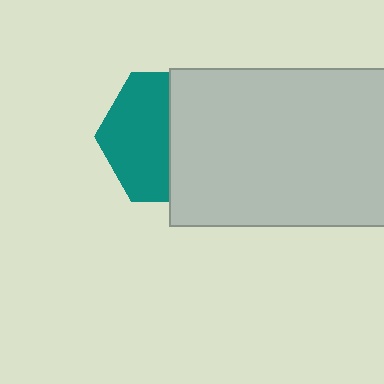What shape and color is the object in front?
The object in front is a light gray rectangle.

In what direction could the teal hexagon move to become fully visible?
The teal hexagon could move left. That would shift it out from behind the light gray rectangle entirely.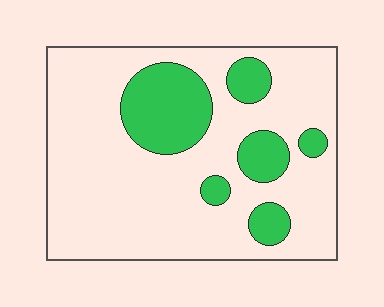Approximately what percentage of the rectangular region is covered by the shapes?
Approximately 20%.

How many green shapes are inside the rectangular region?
6.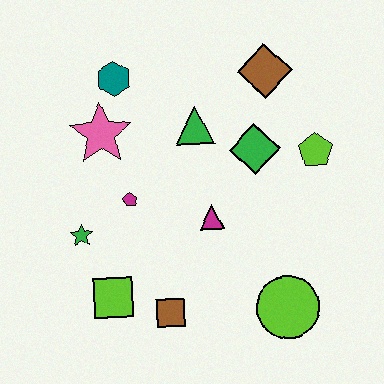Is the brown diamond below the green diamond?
No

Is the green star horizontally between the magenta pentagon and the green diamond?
No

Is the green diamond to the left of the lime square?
No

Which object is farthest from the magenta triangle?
The teal hexagon is farthest from the magenta triangle.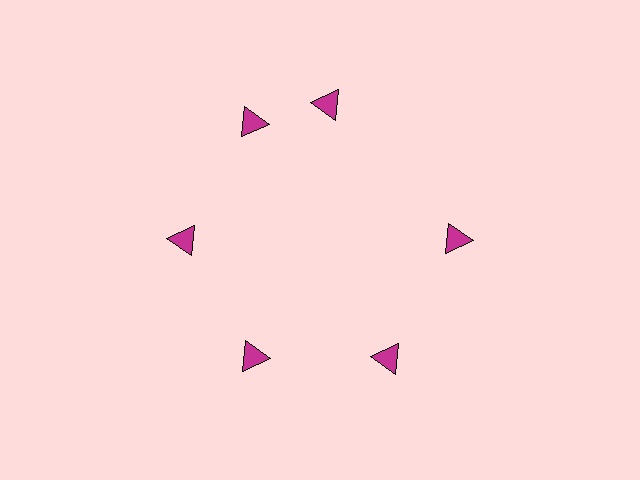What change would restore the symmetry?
The symmetry would be restored by rotating it back into even spacing with its neighbors so that all 6 triangles sit at equal angles and equal distance from the center.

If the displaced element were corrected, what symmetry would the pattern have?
It would have 6-fold rotational symmetry — the pattern would map onto itself every 60 degrees.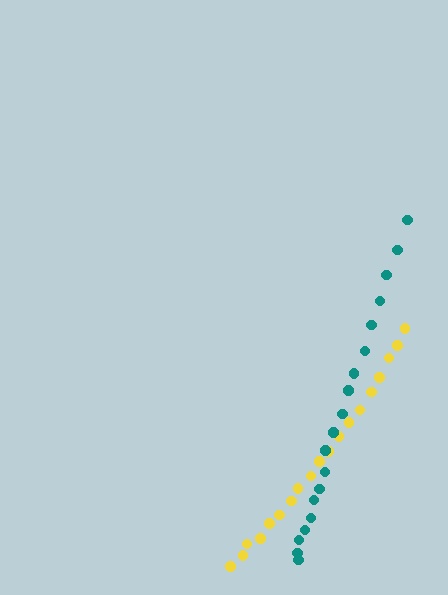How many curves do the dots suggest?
There are 2 distinct paths.